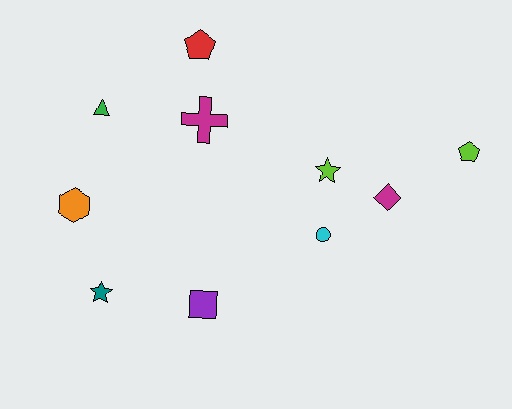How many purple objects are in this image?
There is 1 purple object.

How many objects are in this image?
There are 10 objects.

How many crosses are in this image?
There is 1 cross.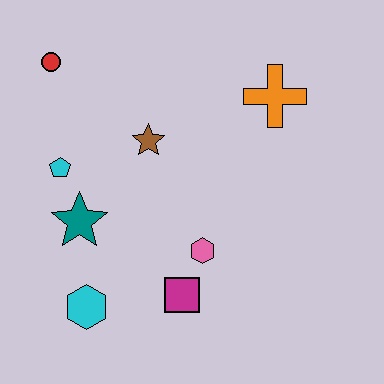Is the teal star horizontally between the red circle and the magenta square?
Yes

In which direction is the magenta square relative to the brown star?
The magenta square is below the brown star.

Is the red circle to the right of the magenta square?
No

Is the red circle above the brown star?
Yes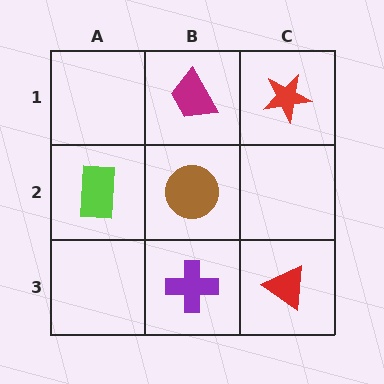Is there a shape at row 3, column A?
No, that cell is empty.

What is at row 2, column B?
A brown circle.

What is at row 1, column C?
A red star.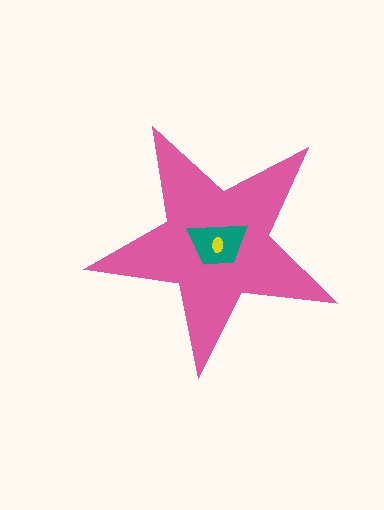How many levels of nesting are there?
3.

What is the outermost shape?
The pink star.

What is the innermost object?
The yellow ellipse.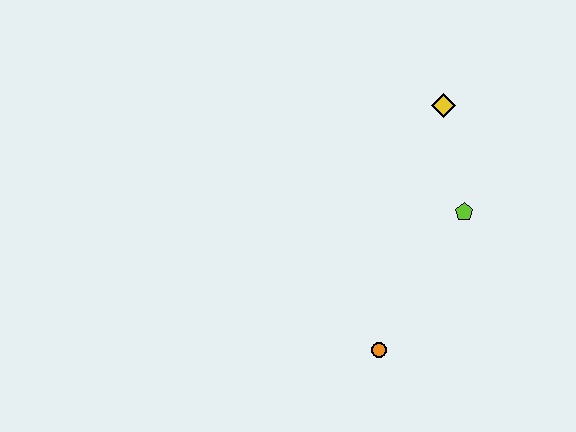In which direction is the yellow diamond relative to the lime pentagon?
The yellow diamond is above the lime pentagon.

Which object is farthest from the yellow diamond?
The orange circle is farthest from the yellow diamond.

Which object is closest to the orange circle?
The lime pentagon is closest to the orange circle.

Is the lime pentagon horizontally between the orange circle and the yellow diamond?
No